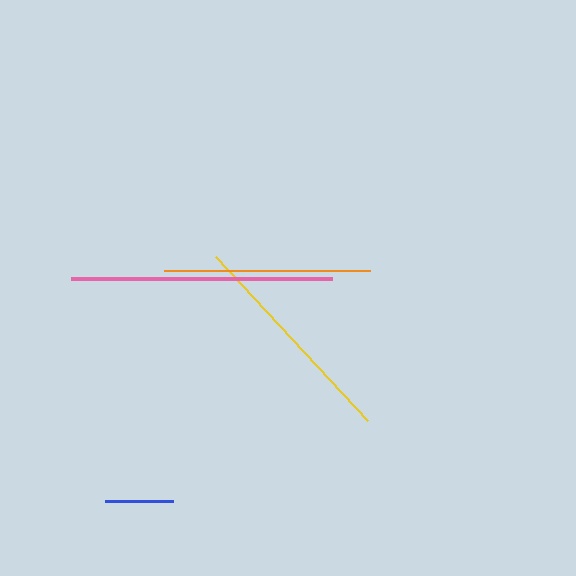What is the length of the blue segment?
The blue segment is approximately 68 pixels long.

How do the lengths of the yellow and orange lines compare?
The yellow and orange lines are approximately the same length.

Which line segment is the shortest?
The blue line is the shortest at approximately 68 pixels.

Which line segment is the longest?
The pink line is the longest at approximately 261 pixels.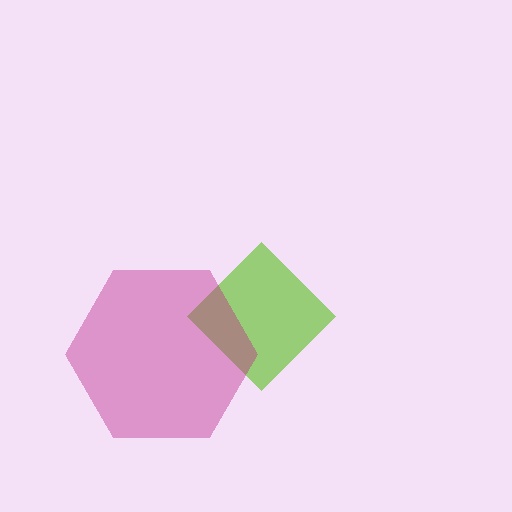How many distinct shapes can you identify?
There are 2 distinct shapes: a lime diamond, a magenta hexagon.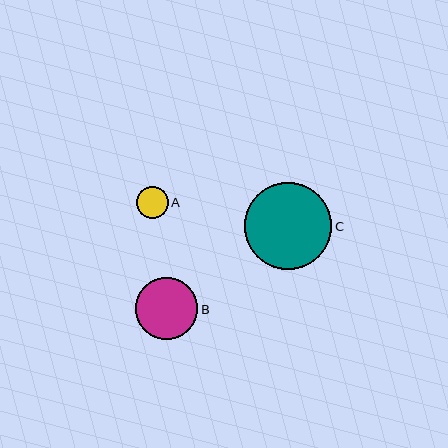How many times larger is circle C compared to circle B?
Circle C is approximately 1.4 times the size of circle B.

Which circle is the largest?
Circle C is the largest with a size of approximately 87 pixels.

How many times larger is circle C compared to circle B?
Circle C is approximately 1.4 times the size of circle B.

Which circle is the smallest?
Circle A is the smallest with a size of approximately 32 pixels.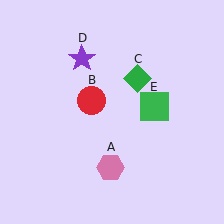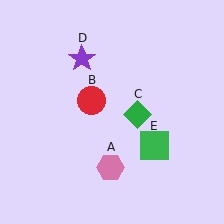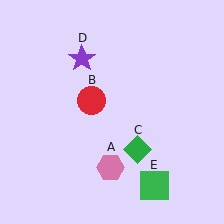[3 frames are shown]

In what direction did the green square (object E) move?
The green square (object E) moved down.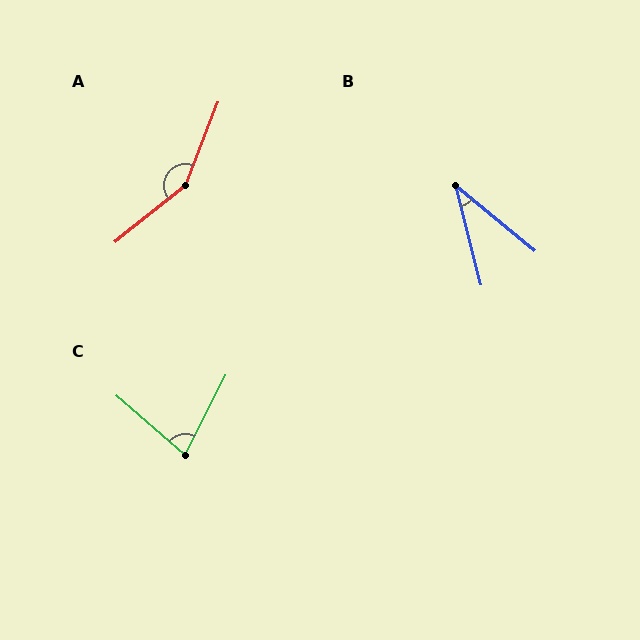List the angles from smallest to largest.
B (36°), C (76°), A (150°).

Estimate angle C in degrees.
Approximately 76 degrees.